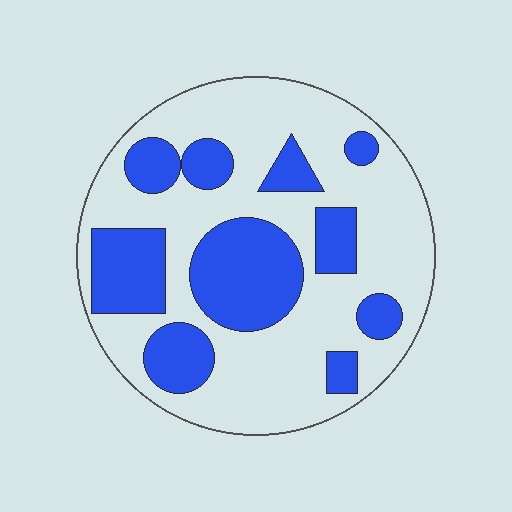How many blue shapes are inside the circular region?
10.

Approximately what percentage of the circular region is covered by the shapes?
Approximately 35%.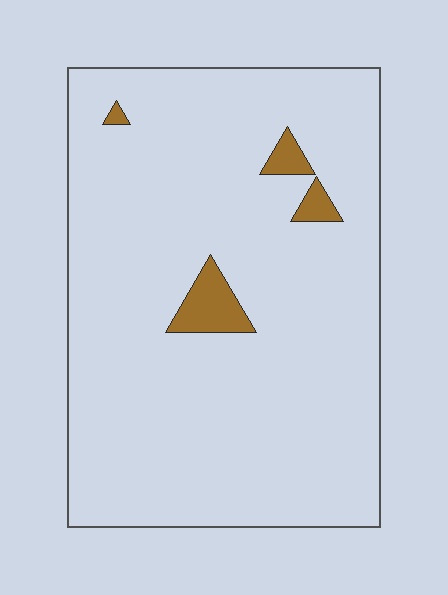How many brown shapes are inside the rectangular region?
4.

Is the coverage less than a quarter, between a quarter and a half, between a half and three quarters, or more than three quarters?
Less than a quarter.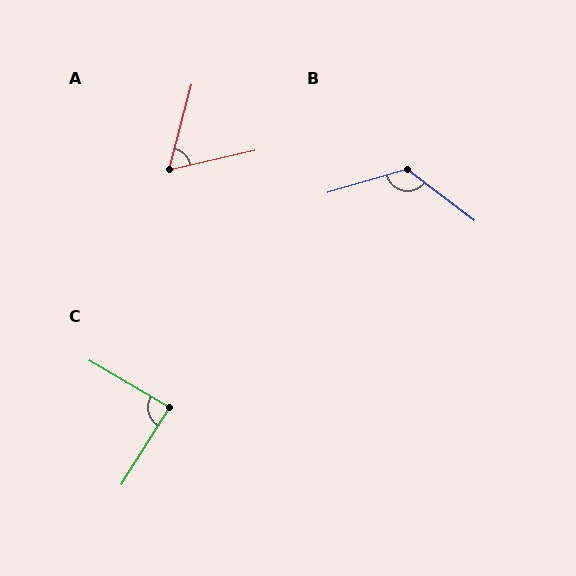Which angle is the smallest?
A, at approximately 63 degrees.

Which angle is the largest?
B, at approximately 127 degrees.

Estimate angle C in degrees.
Approximately 89 degrees.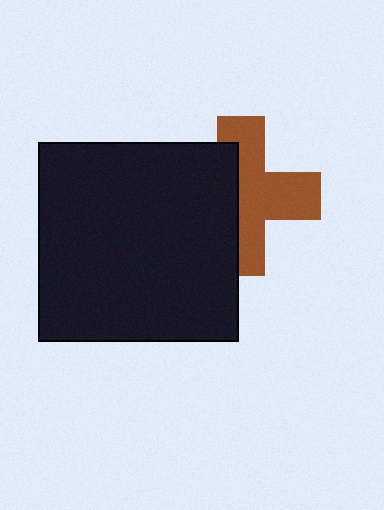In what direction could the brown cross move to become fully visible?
The brown cross could move right. That would shift it out from behind the black square entirely.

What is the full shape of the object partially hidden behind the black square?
The partially hidden object is a brown cross.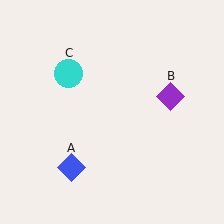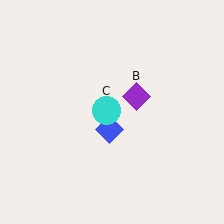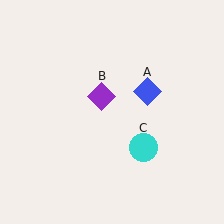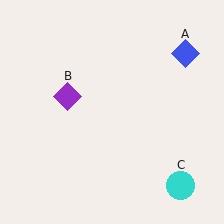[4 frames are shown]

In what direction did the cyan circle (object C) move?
The cyan circle (object C) moved down and to the right.